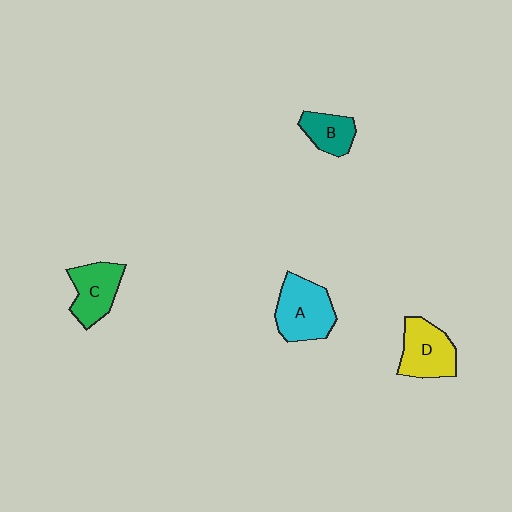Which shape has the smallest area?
Shape B (teal).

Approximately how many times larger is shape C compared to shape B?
Approximately 1.4 times.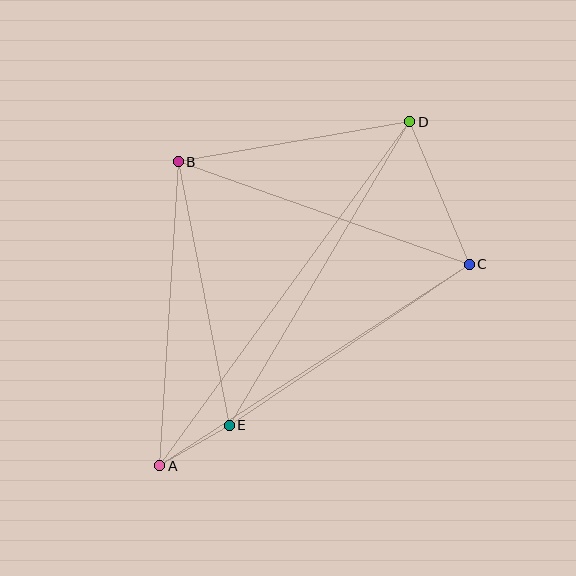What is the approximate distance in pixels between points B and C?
The distance between B and C is approximately 308 pixels.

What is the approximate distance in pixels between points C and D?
The distance between C and D is approximately 154 pixels.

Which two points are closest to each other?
Points A and E are closest to each other.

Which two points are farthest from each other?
Points A and D are farthest from each other.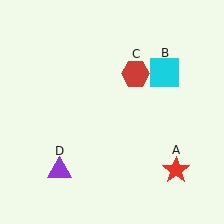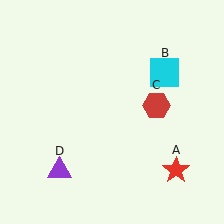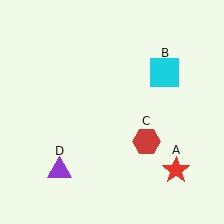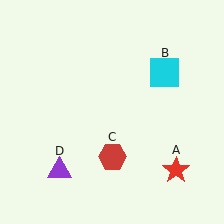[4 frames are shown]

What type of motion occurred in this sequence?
The red hexagon (object C) rotated clockwise around the center of the scene.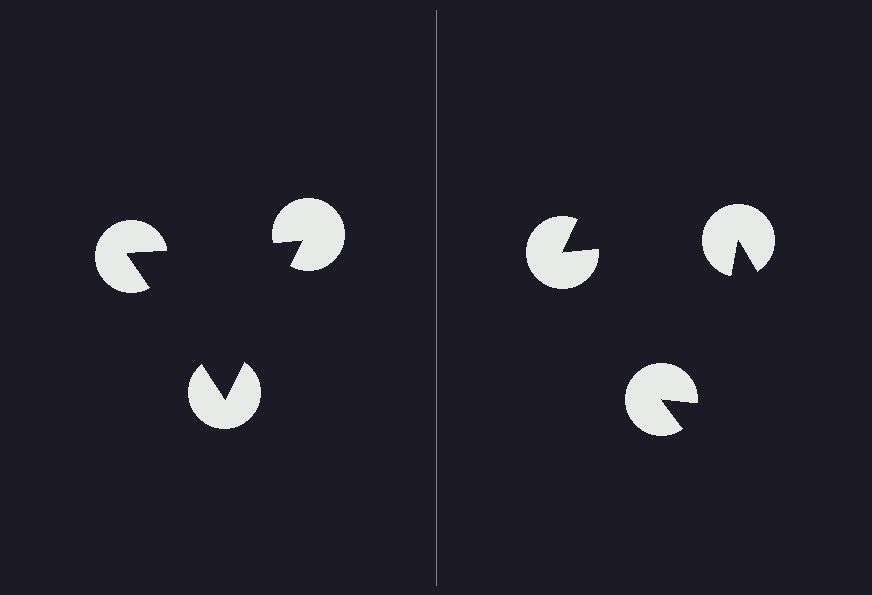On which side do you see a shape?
An illusory triangle appears on the left side. On the right side the wedge cuts are rotated, so no coherent shape forms.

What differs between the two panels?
The pac-man discs are positioned identically on both sides; only the wedge orientations differ. On the left they align to a triangle; on the right they are misaligned.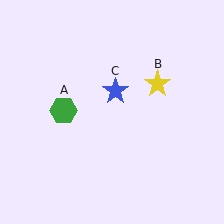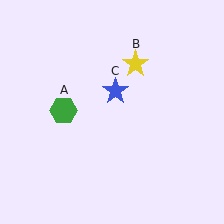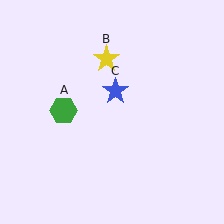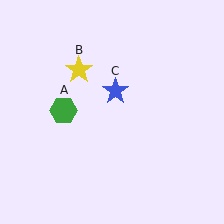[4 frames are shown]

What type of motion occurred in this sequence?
The yellow star (object B) rotated counterclockwise around the center of the scene.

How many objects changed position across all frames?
1 object changed position: yellow star (object B).